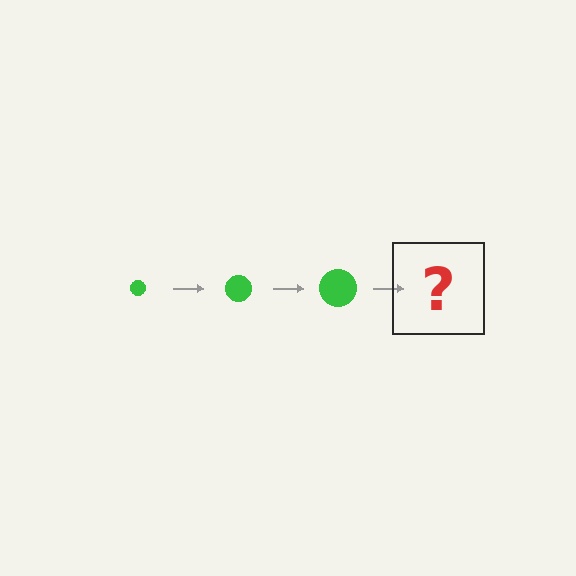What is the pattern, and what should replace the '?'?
The pattern is that the circle gets progressively larger each step. The '?' should be a green circle, larger than the previous one.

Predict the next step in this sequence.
The next step is a green circle, larger than the previous one.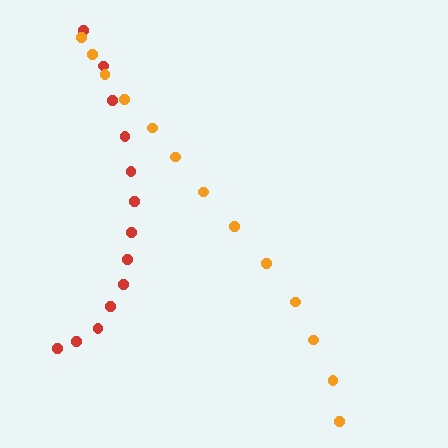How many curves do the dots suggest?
There are 2 distinct paths.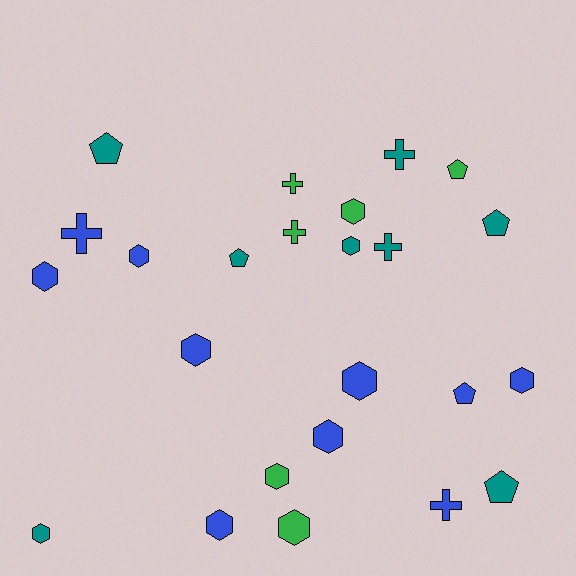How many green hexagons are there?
There are 3 green hexagons.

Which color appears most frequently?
Blue, with 10 objects.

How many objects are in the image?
There are 24 objects.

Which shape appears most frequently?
Hexagon, with 12 objects.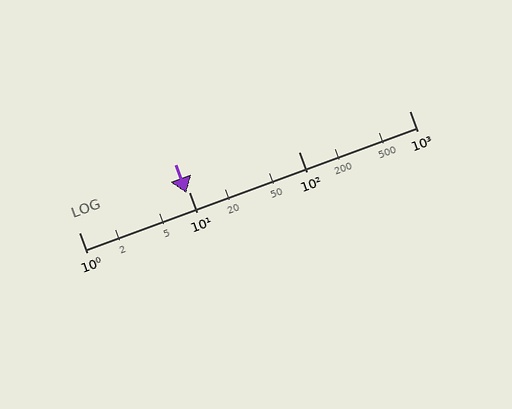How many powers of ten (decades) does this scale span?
The scale spans 3 decades, from 1 to 1000.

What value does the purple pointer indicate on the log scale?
The pointer indicates approximately 9.4.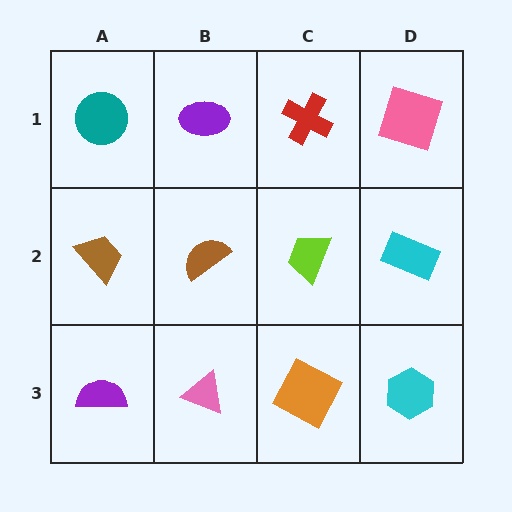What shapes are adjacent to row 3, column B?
A brown semicircle (row 2, column B), a purple semicircle (row 3, column A), an orange square (row 3, column C).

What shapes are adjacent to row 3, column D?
A cyan rectangle (row 2, column D), an orange square (row 3, column C).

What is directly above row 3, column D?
A cyan rectangle.